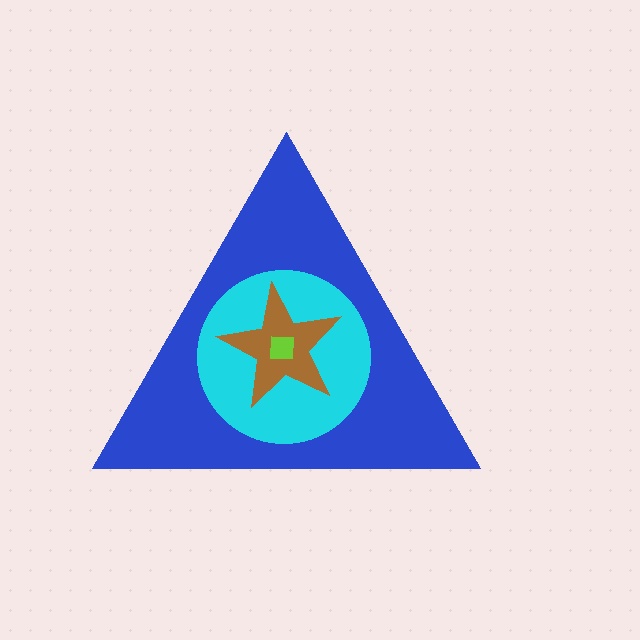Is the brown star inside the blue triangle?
Yes.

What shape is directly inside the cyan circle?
The brown star.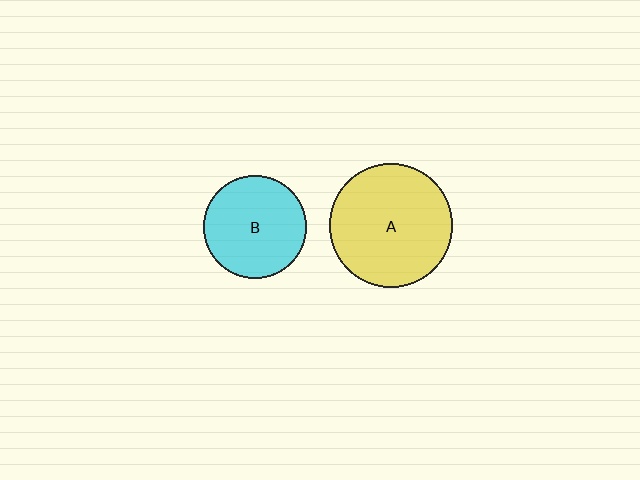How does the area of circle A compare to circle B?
Approximately 1.4 times.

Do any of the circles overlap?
No, none of the circles overlap.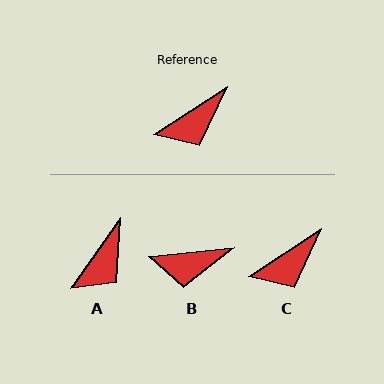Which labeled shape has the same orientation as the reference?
C.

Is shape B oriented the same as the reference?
No, it is off by about 27 degrees.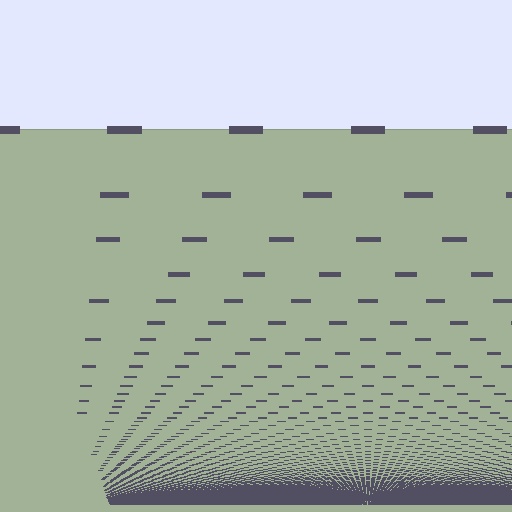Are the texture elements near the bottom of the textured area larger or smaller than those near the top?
Smaller. The gradient is inverted — elements near the bottom are smaller and denser.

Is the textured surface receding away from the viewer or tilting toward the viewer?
The surface appears to tilt toward the viewer. Texture elements get larger and sparser toward the top.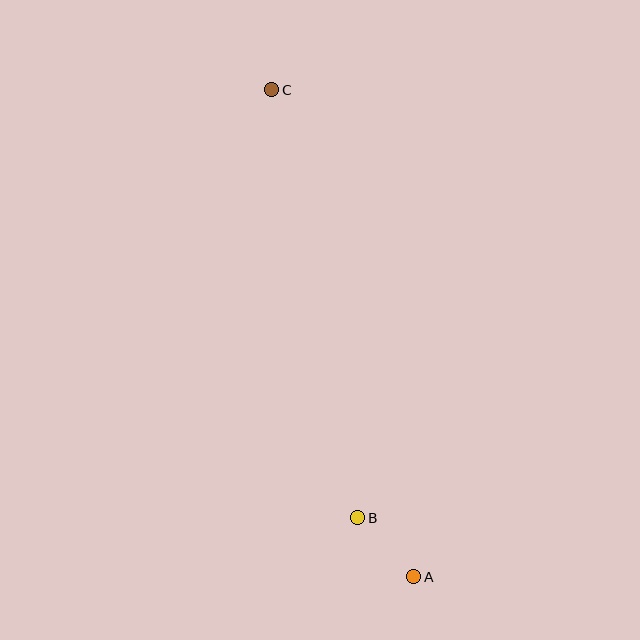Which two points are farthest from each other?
Points A and C are farthest from each other.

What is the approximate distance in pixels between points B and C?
The distance between B and C is approximately 436 pixels.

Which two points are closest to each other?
Points A and B are closest to each other.